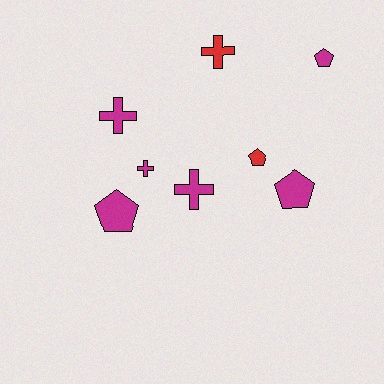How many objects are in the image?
There are 8 objects.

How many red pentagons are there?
There is 1 red pentagon.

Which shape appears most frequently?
Pentagon, with 4 objects.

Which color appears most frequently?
Magenta, with 6 objects.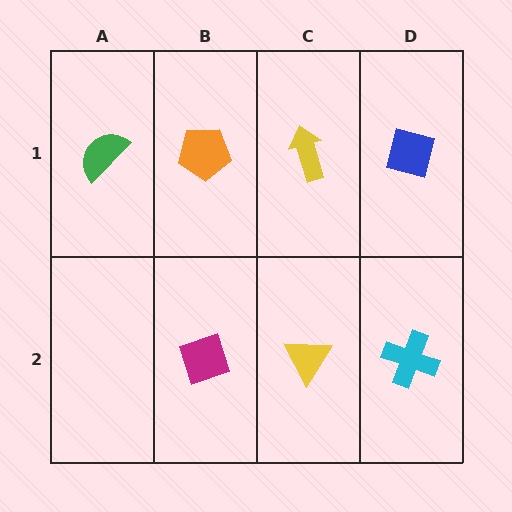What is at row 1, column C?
A yellow arrow.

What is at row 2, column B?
A magenta diamond.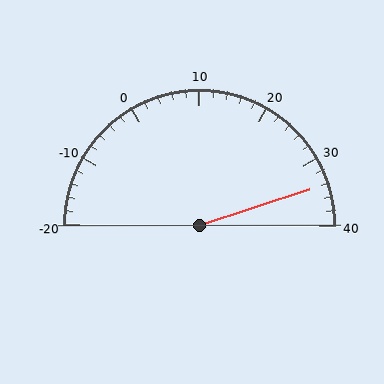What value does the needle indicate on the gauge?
The needle indicates approximately 34.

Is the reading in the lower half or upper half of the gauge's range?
The reading is in the upper half of the range (-20 to 40).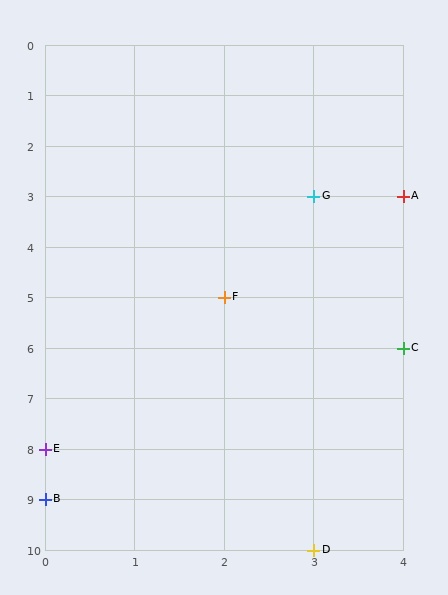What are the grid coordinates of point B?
Point B is at grid coordinates (0, 9).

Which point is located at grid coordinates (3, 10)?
Point D is at (3, 10).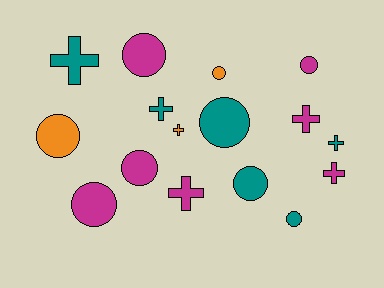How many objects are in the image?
There are 16 objects.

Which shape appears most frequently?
Circle, with 9 objects.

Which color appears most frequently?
Magenta, with 7 objects.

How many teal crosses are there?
There are 3 teal crosses.